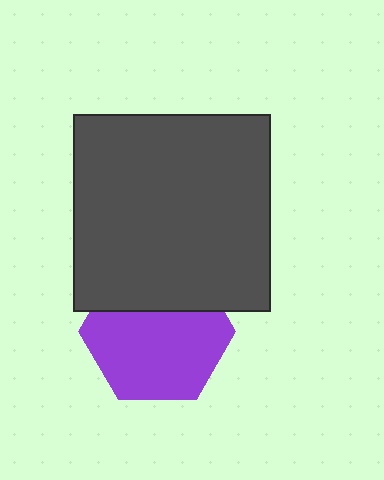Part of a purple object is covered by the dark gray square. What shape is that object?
It is a hexagon.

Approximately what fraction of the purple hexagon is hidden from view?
Roughly 32% of the purple hexagon is hidden behind the dark gray square.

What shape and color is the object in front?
The object in front is a dark gray square.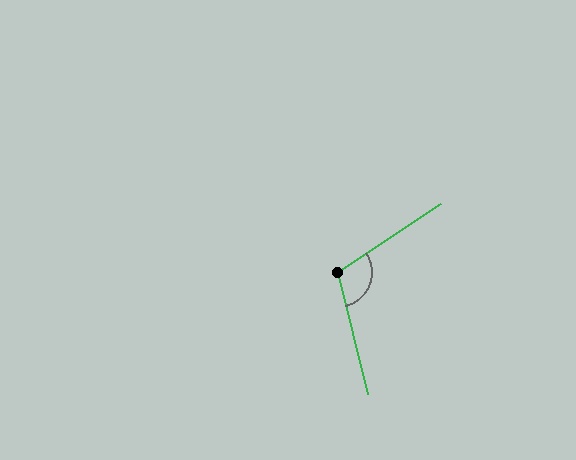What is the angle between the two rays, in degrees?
Approximately 110 degrees.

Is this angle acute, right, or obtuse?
It is obtuse.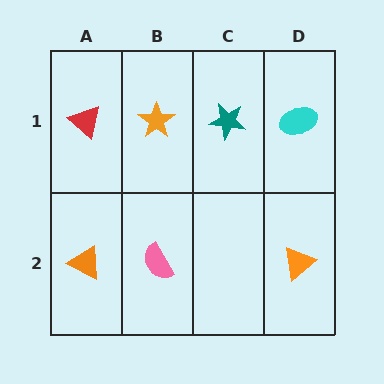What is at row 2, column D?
An orange triangle.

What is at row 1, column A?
A red triangle.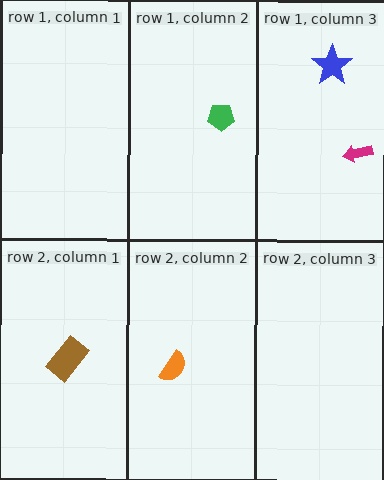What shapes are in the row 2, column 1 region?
The brown rectangle.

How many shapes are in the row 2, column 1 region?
1.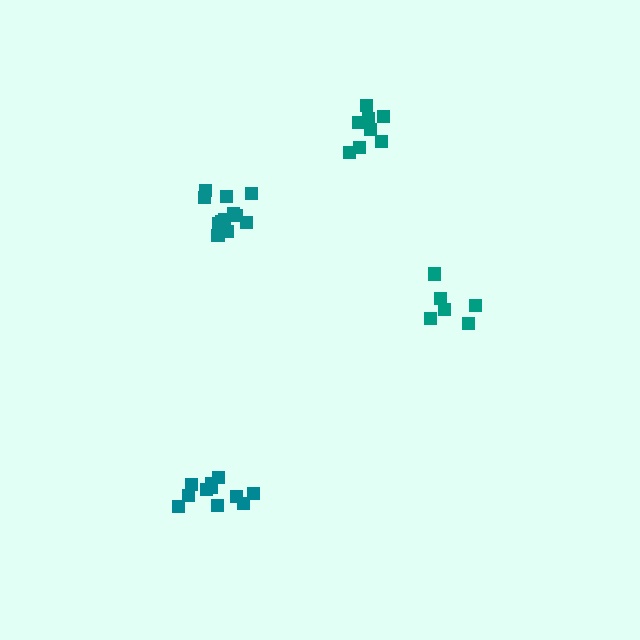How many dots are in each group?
Group 1: 6 dots, Group 2: 8 dots, Group 3: 12 dots, Group 4: 11 dots (37 total).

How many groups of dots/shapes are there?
There are 4 groups.